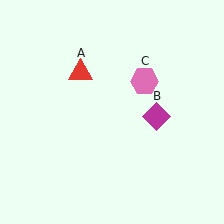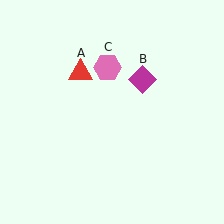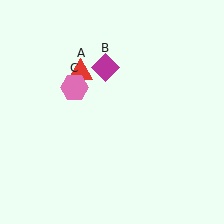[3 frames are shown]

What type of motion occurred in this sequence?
The magenta diamond (object B), pink hexagon (object C) rotated counterclockwise around the center of the scene.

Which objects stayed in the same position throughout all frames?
Red triangle (object A) remained stationary.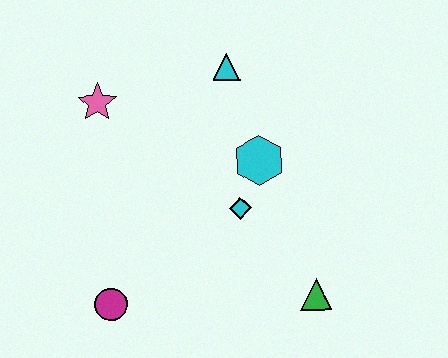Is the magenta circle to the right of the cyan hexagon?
No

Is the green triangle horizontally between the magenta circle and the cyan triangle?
No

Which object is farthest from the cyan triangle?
The magenta circle is farthest from the cyan triangle.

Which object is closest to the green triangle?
The cyan diamond is closest to the green triangle.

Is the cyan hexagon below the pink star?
Yes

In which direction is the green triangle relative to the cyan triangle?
The green triangle is below the cyan triangle.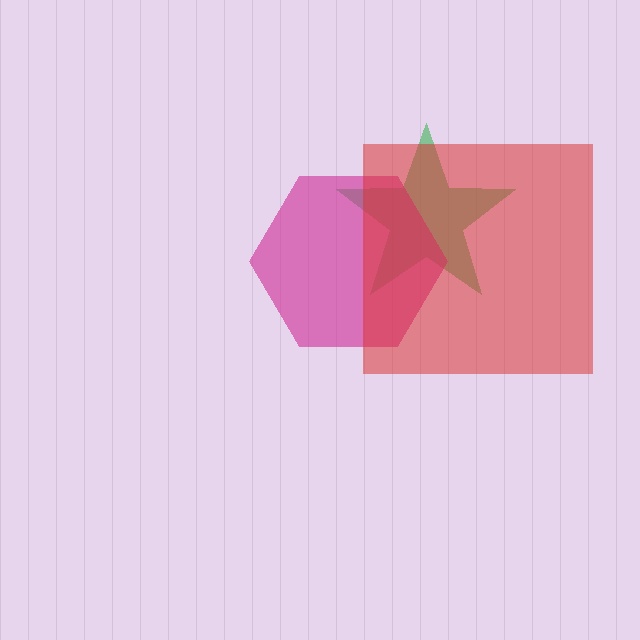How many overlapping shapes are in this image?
There are 3 overlapping shapes in the image.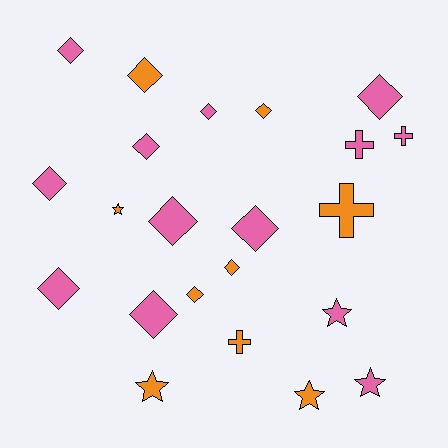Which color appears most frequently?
Pink, with 13 objects.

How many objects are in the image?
There are 22 objects.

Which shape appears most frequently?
Diamond, with 13 objects.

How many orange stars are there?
There are 3 orange stars.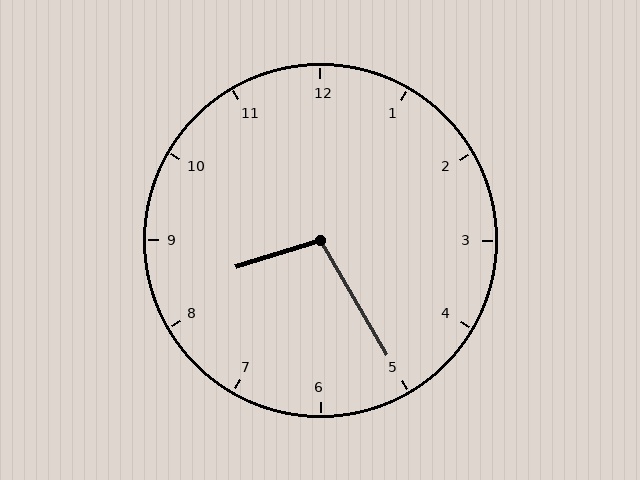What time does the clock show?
8:25.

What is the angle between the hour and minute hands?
Approximately 102 degrees.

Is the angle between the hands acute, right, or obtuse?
It is obtuse.